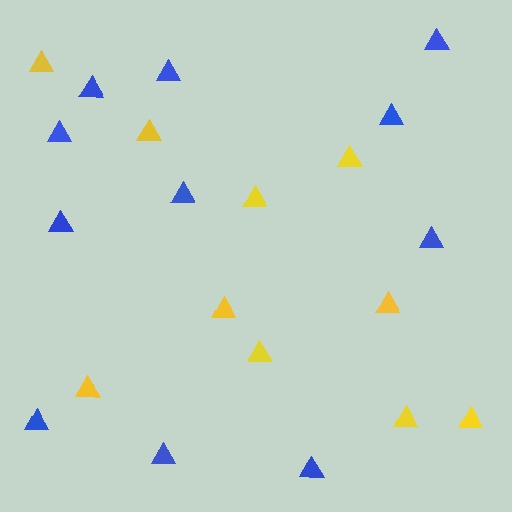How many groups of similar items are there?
There are 2 groups: one group of yellow triangles (10) and one group of blue triangles (11).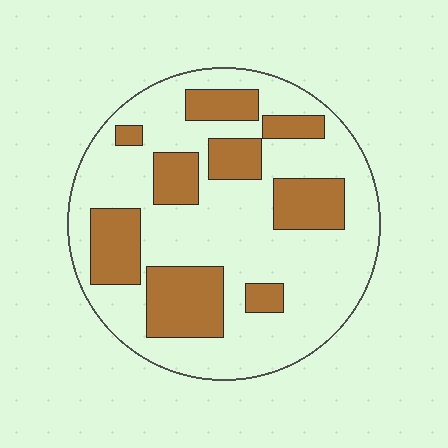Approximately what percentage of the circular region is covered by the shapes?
Approximately 30%.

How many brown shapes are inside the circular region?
9.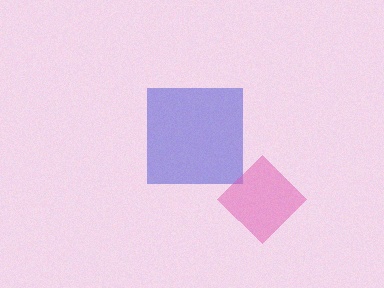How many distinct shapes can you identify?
There are 2 distinct shapes: a blue square, a pink diamond.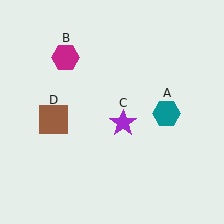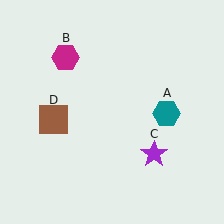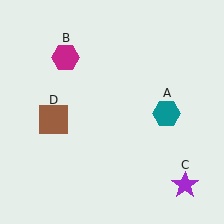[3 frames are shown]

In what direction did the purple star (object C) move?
The purple star (object C) moved down and to the right.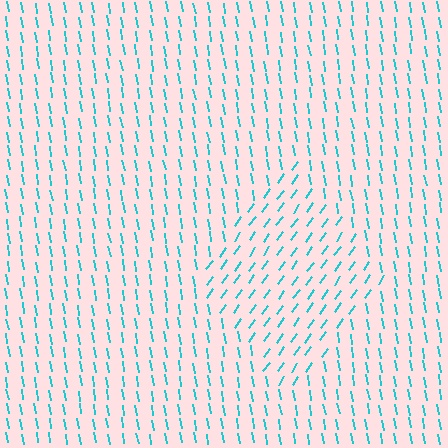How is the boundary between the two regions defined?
The boundary is defined purely by a change in line orientation (approximately 45 degrees difference). All lines are the same color and thickness.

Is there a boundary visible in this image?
Yes, there is a texture boundary formed by a change in line orientation.